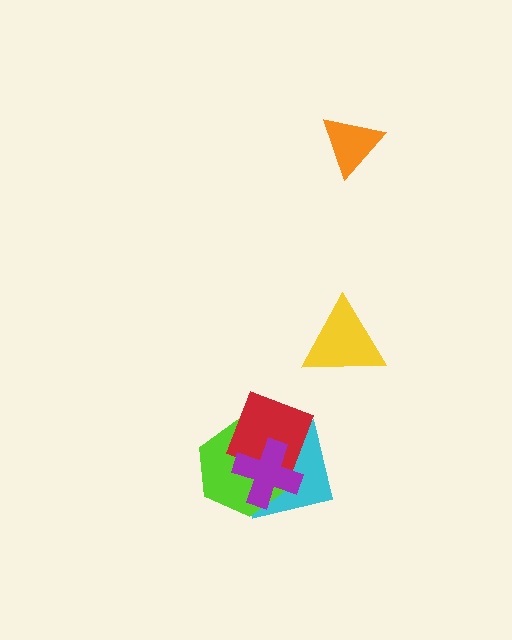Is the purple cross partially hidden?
No, no other shape covers it.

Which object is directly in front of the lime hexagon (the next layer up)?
The red square is directly in front of the lime hexagon.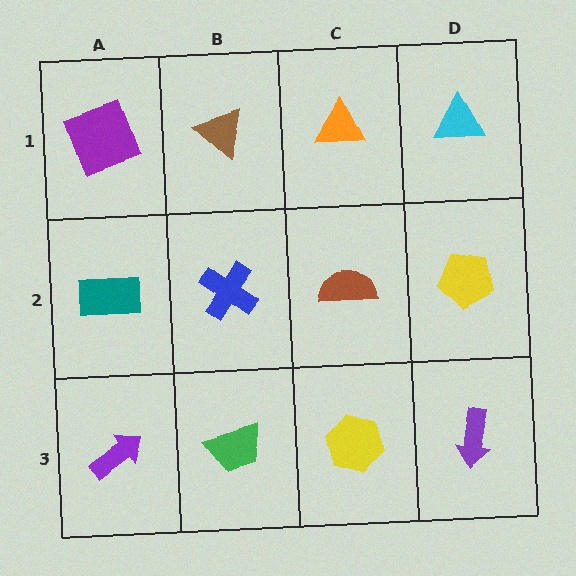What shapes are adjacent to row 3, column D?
A yellow pentagon (row 2, column D), a yellow hexagon (row 3, column C).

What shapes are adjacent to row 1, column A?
A teal rectangle (row 2, column A), a brown triangle (row 1, column B).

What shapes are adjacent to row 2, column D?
A cyan triangle (row 1, column D), a purple arrow (row 3, column D), a brown semicircle (row 2, column C).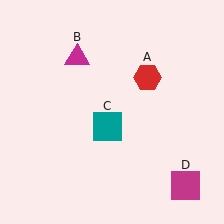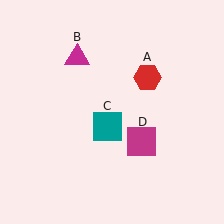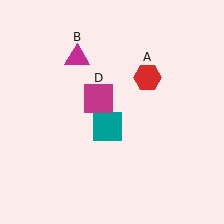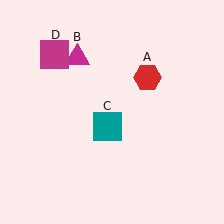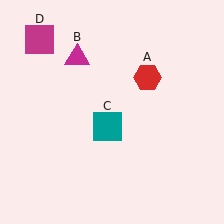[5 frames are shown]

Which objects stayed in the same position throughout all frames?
Red hexagon (object A) and magenta triangle (object B) and teal square (object C) remained stationary.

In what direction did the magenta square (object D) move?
The magenta square (object D) moved up and to the left.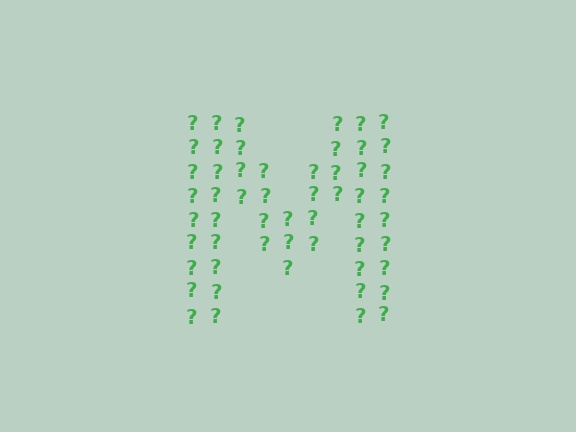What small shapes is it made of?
It is made of small question marks.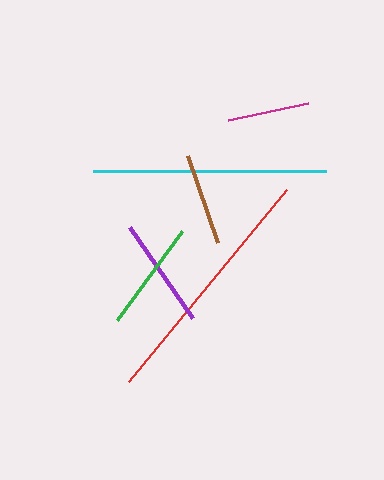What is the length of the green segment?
The green segment is approximately 110 pixels long.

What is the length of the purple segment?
The purple segment is approximately 111 pixels long.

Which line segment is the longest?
The red line is the longest at approximately 249 pixels.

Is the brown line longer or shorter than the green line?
The green line is longer than the brown line.